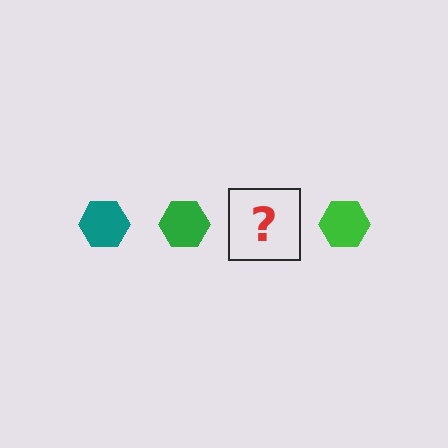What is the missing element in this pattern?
The missing element is a teal hexagon.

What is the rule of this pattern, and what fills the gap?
The rule is that the pattern cycles through teal, green hexagons. The gap should be filled with a teal hexagon.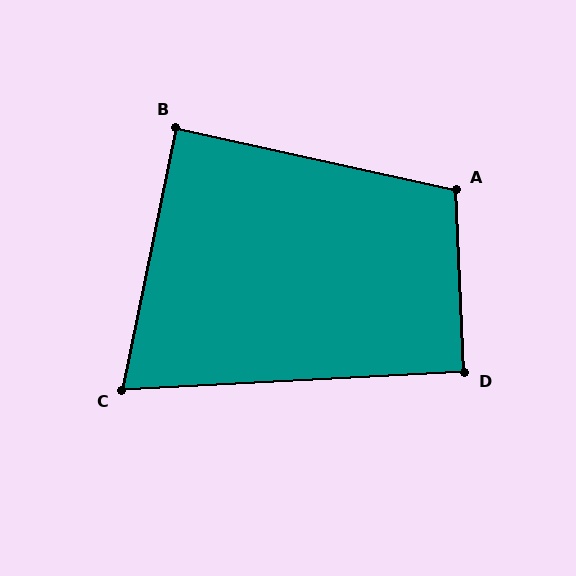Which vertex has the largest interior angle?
A, at approximately 105 degrees.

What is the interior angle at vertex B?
Approximately 89 degrees (approximately right).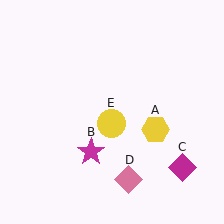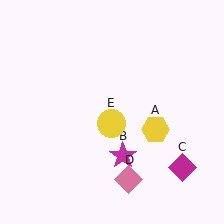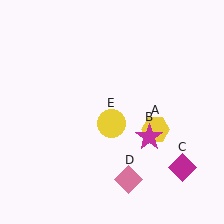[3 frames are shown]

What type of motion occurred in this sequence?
The magenta star (object B) rotated counterclockwise around the center of the scene.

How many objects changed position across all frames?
1 object changed position: magenta star (object B).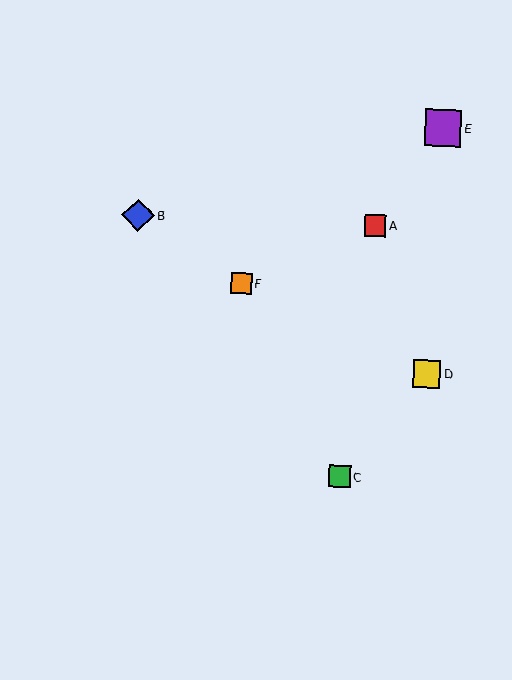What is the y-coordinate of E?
Object E is at y≈128.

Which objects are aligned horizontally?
Objects A, B are aligned horizontally.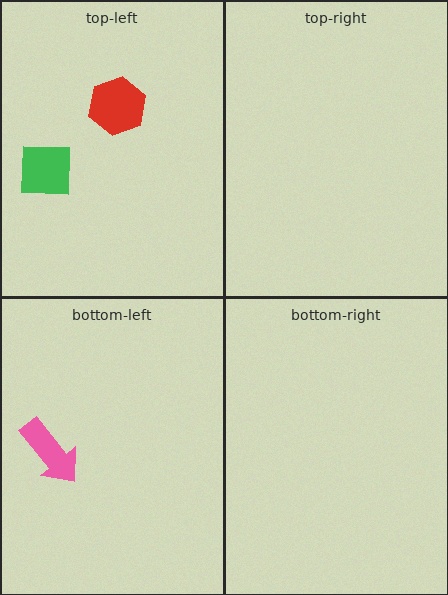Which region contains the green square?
The top-left region.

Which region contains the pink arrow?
The bottom-left region.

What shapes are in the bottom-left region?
The pink arrow.